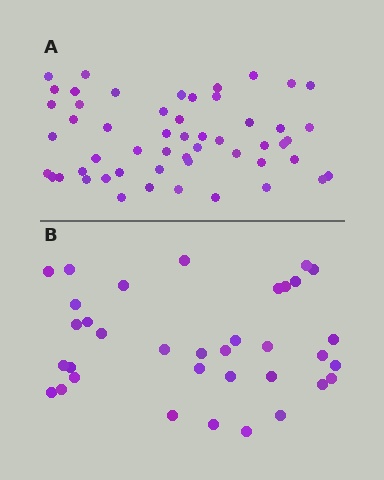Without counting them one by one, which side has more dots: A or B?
Region A (the top region) has more dots.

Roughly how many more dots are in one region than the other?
Region A has approximately 20 more dots than region B.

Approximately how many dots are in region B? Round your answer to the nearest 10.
About 40 dots. (The exact count is 35, which rounds to 40.)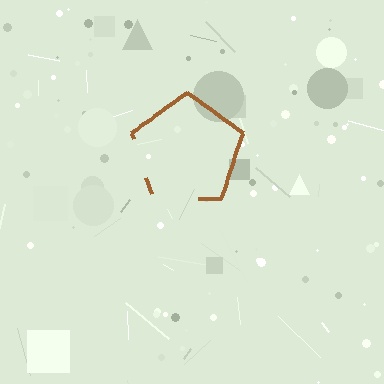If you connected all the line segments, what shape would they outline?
They would outline a pentagon.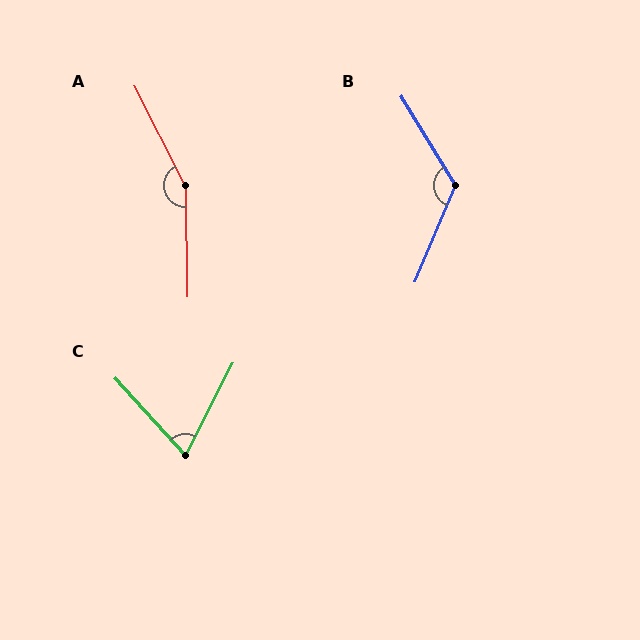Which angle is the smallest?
C, at approximately 69 degrees.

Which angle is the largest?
A, at approximately 154 degrees.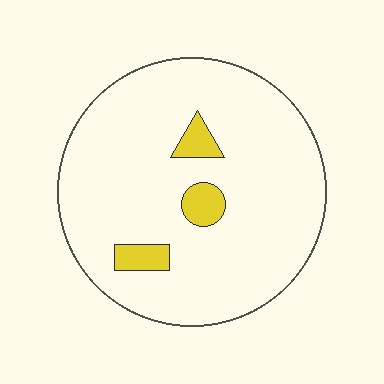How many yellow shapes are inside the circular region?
3.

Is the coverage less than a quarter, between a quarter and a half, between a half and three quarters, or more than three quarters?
Less than a quarter.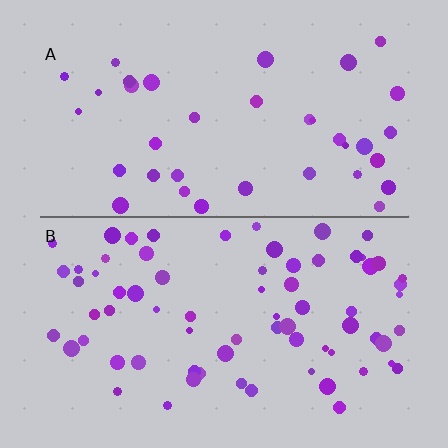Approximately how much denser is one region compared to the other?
Approximately 1.9× — region B over region A.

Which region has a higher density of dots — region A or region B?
B (the bottom).